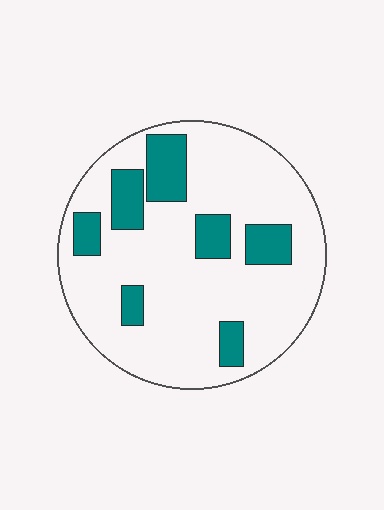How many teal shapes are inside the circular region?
7.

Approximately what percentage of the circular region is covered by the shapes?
Approximately 20%.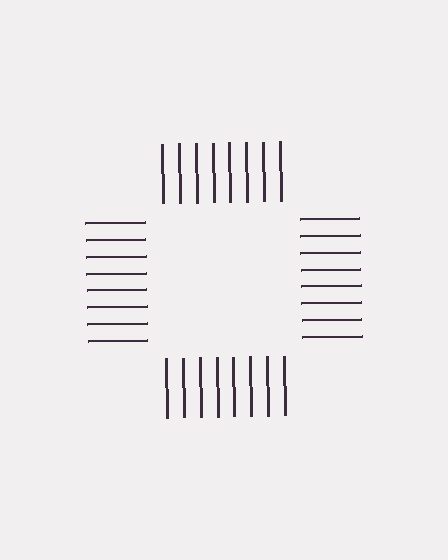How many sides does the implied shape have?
4 sides — the line-ends trace a square.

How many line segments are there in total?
32 — 8 along each of the 4 edges.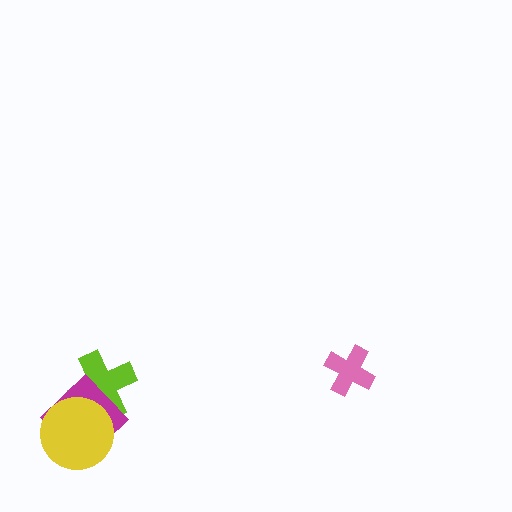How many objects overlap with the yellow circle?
2 objects overlap with the yellow circle.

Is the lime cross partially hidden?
Yes, it is partially covered by another shape.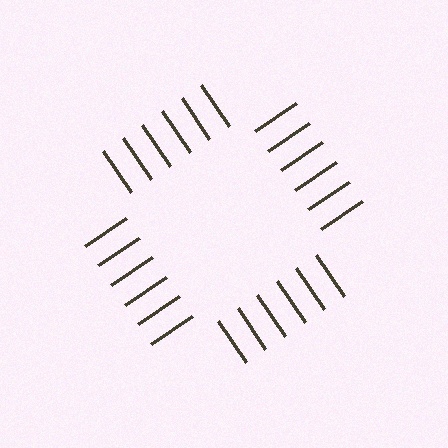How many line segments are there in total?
24 — 6 along each of the 4 edges.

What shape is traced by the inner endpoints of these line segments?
An illusory square — the line segments terminate on its edges but no continuous stroke is drawn.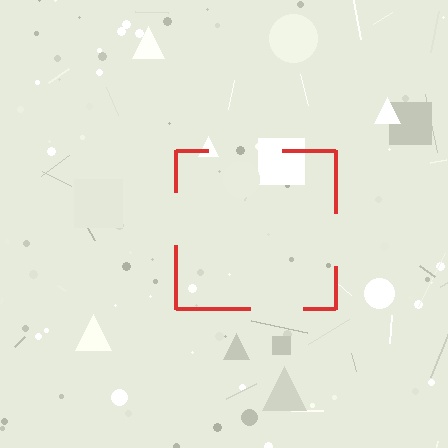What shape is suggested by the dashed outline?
The dashed outline suggests a square.